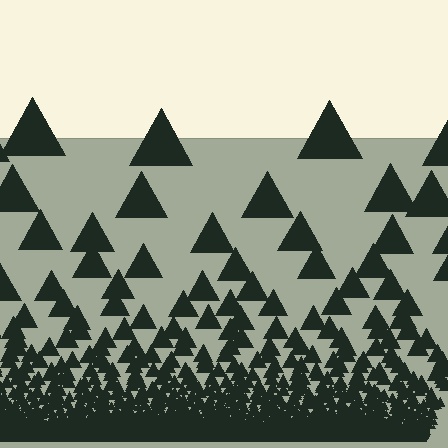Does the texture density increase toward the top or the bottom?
Density increases toward the bottom.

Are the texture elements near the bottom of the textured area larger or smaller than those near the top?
Smaller. The gradient is inverted — elements near the bottom are smaller and denser.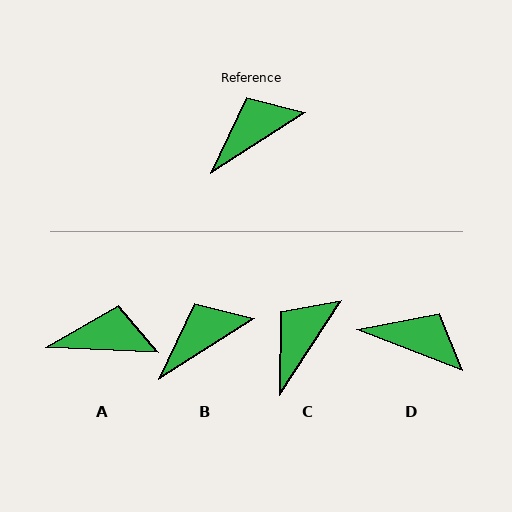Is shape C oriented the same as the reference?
No, it is off by about 24 degrees.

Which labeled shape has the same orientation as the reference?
B.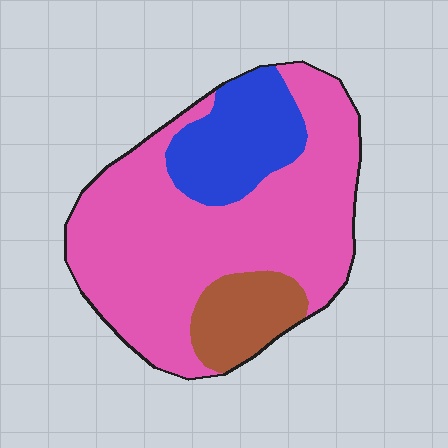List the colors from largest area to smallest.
From largest to smallest: pink, blue, brown.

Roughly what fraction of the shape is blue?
Blue covers 19% of the shape.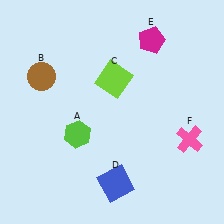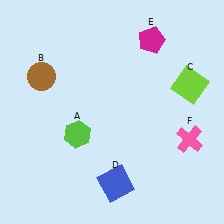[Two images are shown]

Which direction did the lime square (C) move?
The lime square (C) moved right.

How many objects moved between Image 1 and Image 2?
1 object moved between the two images.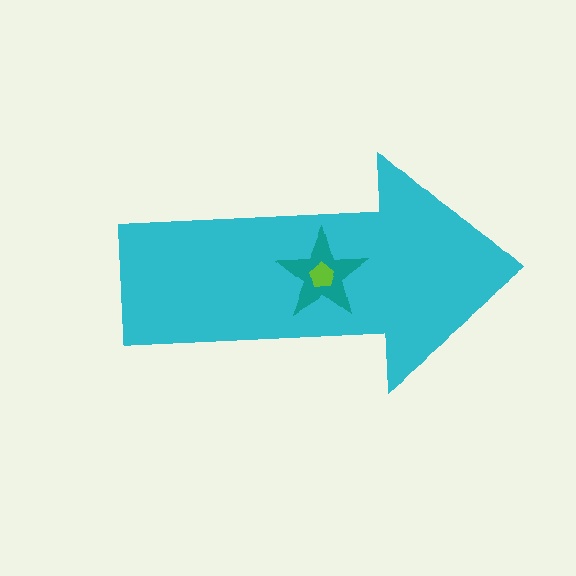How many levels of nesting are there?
3.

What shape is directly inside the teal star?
The lime pentagon.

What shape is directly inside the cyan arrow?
The teal star.